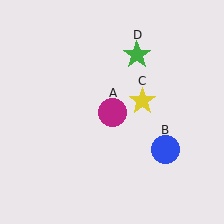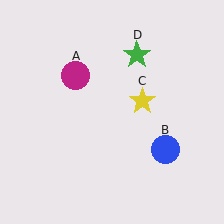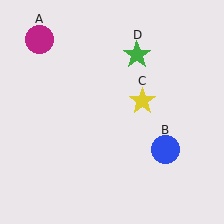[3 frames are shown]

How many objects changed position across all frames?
1 object changed position: magenta circle (object A).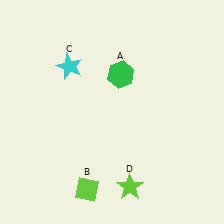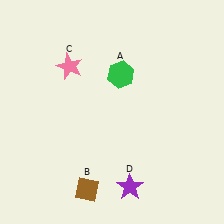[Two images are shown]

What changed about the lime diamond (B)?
In Image 1, B is lime. In Image 2, it changed to brown.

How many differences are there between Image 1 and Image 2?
There are 3 differences between the two images.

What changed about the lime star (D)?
In Image 1, D is lime. In Image 2, it changed to purple.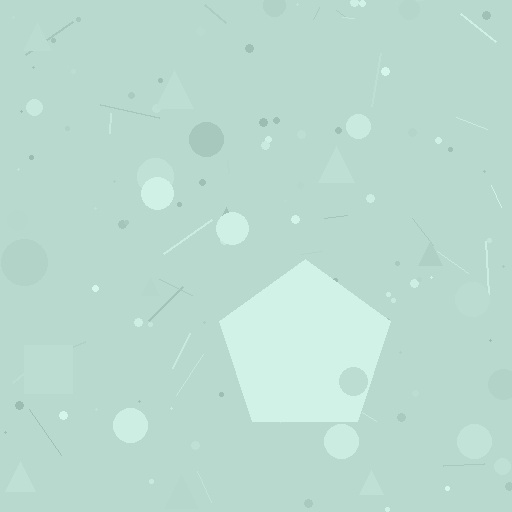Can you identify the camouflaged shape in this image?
The camouflaged shape is a pentagon.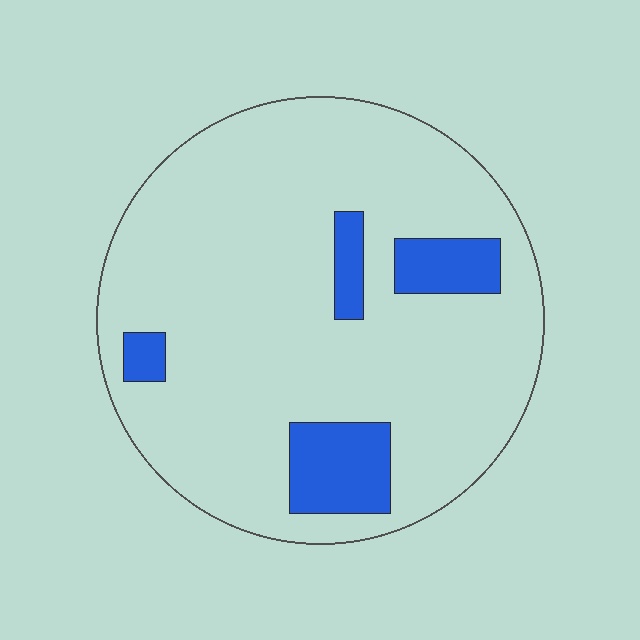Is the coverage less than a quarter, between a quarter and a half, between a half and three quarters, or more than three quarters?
Less than a quarter.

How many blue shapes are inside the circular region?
4.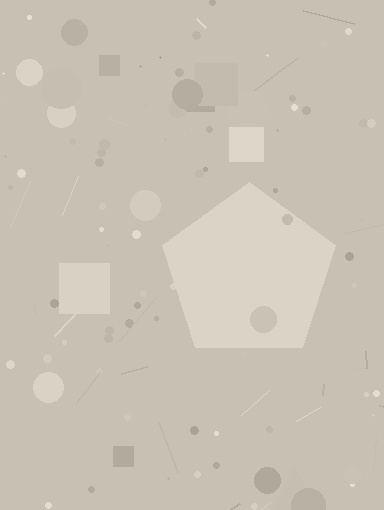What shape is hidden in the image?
A pentagon is hidden in the image.